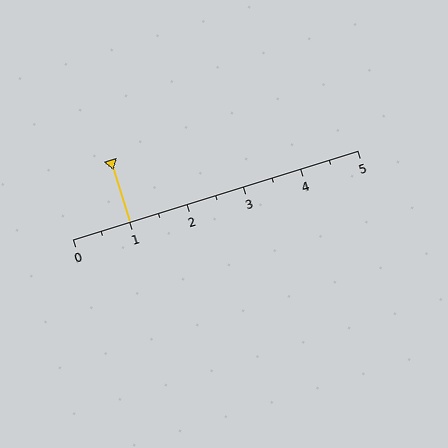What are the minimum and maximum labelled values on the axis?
The axis runs from 0 to 5.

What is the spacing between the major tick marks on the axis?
The major ticks are spaced 1 apart.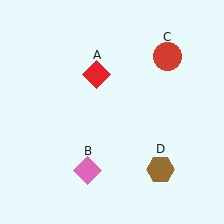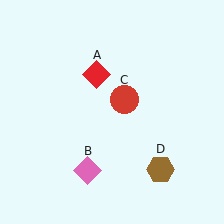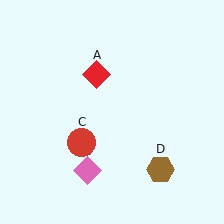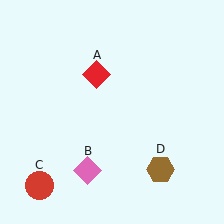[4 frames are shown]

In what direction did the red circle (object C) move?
The red circle (object C) moved down and to the left.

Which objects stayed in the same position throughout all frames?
Red diamond (object A) and pink diamond (object B) and brown hexagon (object D) remained stationary.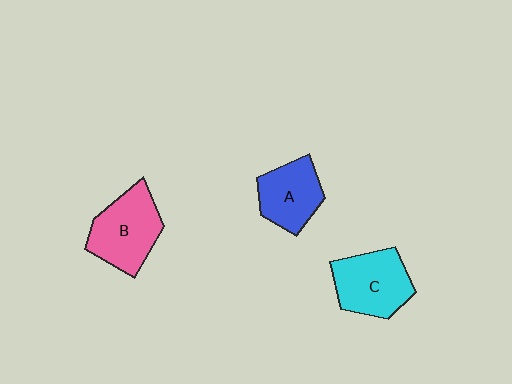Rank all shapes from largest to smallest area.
From largest to smallest: B (pink), C (cyan), A (blue).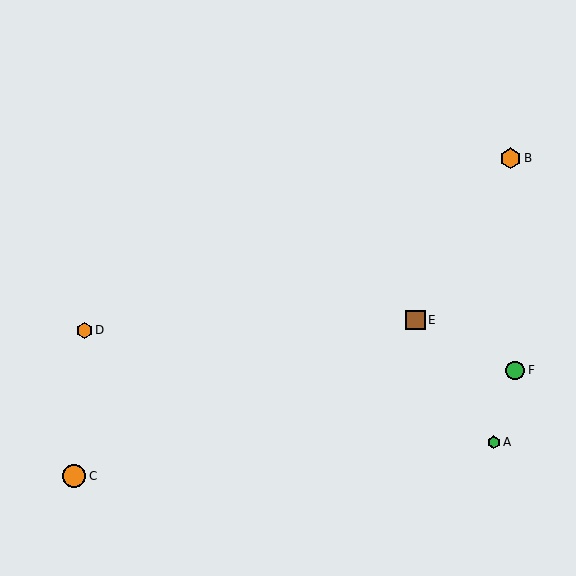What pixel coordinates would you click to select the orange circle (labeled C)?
Click at (74, 476) to select the orange circle C.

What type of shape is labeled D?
Shape D is an orange hexagon.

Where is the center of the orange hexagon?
The center of the orange hexagon is at (84, 330).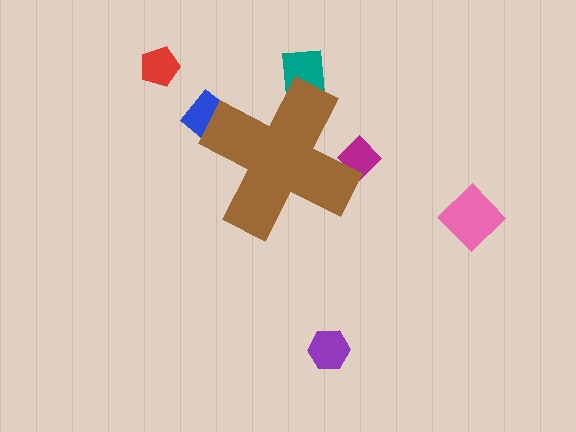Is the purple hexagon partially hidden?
No, the purple hexagon is fully visible.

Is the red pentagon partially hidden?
No, the red pentagon is fully visible.